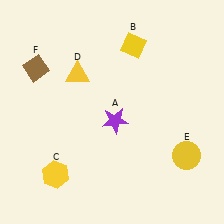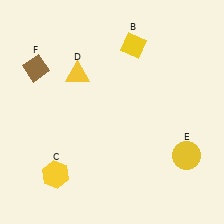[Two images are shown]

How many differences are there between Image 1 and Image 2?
There is 1 difference between the two images.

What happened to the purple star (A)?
The purple star (A) was removed in Image 2. It was in the bottom-right area of Image 1.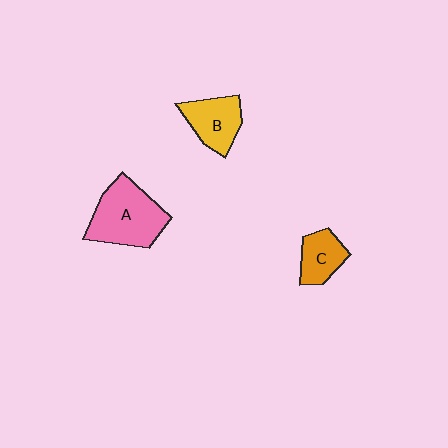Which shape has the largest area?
Shape A (pink).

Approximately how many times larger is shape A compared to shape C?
Approximately 2.0 times.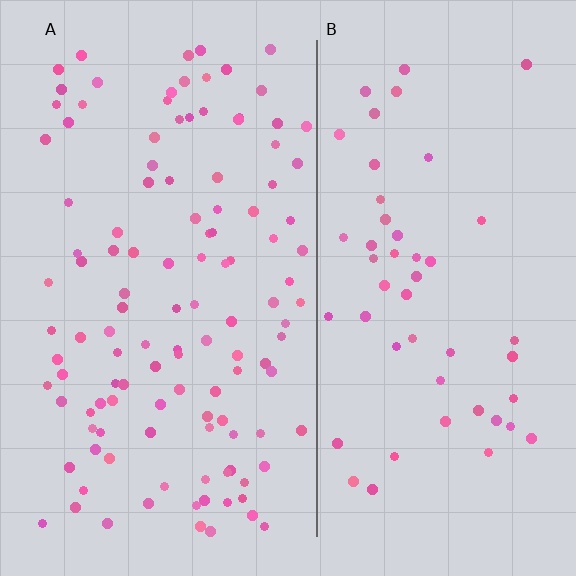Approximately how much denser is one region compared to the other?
Approximately 2.3× — region A over region B.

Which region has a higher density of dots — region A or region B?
A (the left).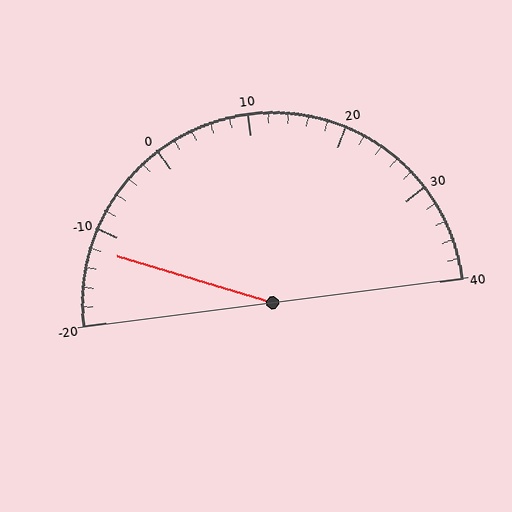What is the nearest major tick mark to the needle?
The nearest major tick mark is -10.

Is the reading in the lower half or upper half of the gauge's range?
The reading is in the lower half of the range (-20 to 40).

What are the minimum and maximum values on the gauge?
The gauge ranges from -20 to 40.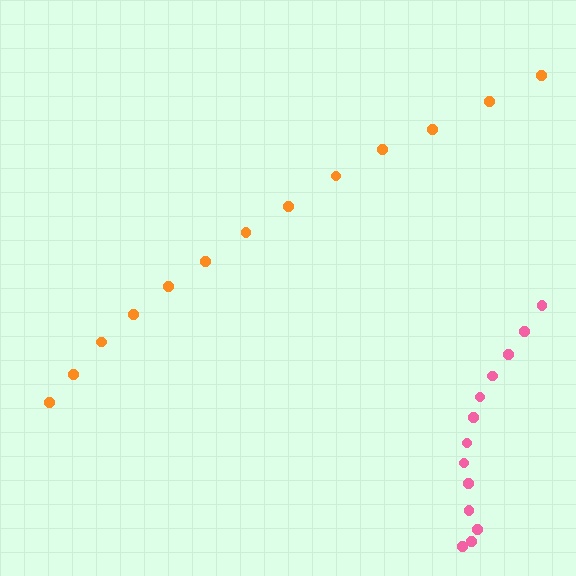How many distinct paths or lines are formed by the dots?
There are 2 distinct paths.